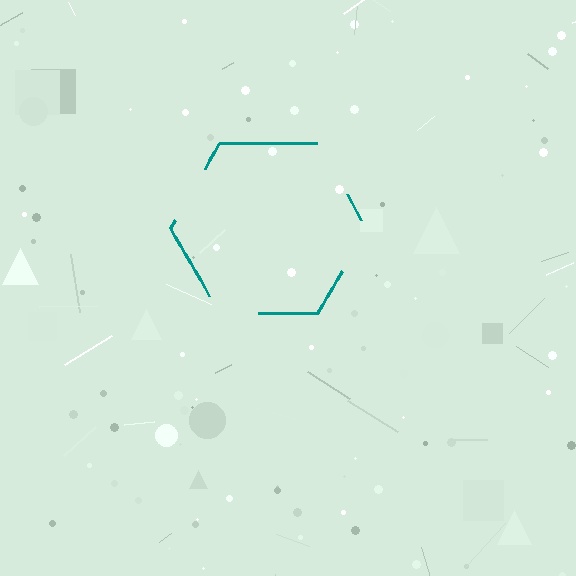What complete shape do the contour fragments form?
The contour fragments form a hexagon.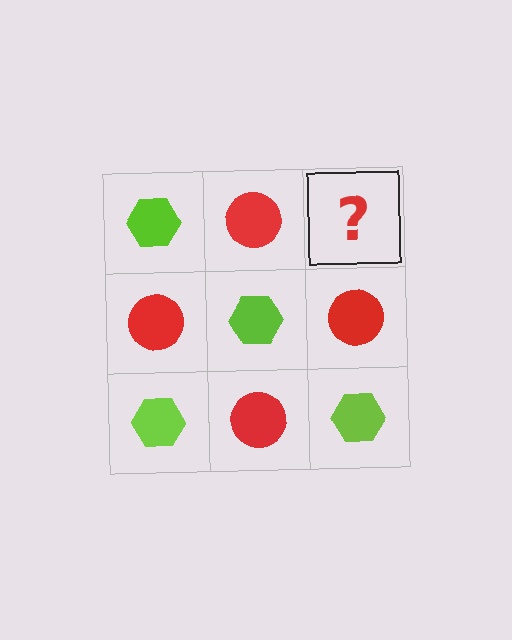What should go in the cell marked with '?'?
The missing cell should contain a lime hexagon.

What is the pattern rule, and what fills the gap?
The rule is that it alternates lime hexagon and red circle in a checkerboard pattern. The gap should be filled with a lime hexagon.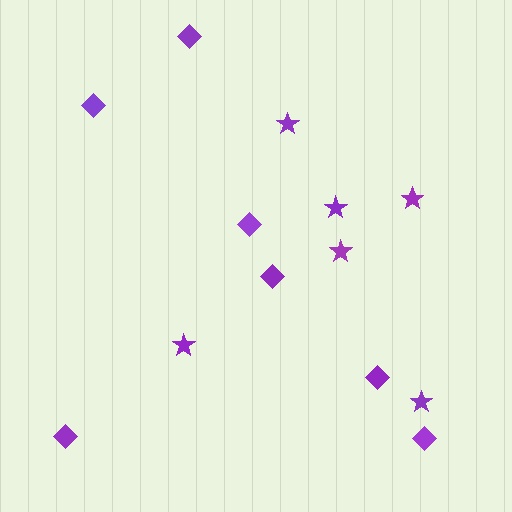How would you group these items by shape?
There are 2 groups: one group of stars (6) and one group of diamonds (7).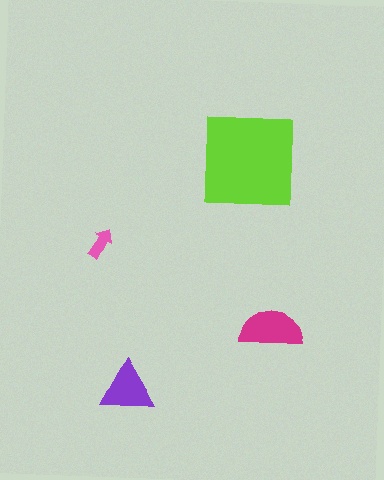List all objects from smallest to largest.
The pink arrow, the purple triangle, the magenta semicircle, the lime square.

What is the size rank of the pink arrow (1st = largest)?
4th.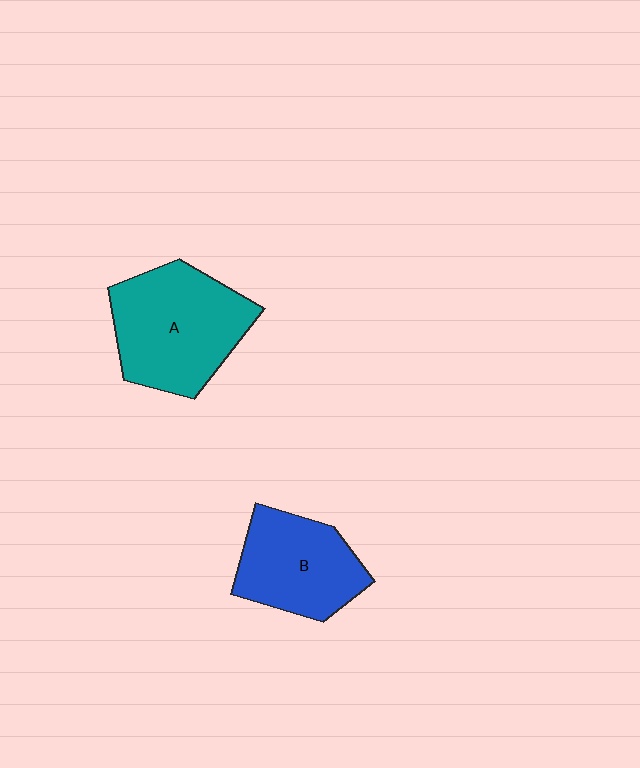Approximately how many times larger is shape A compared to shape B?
Approximately 1.3 times.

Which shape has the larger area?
Shape A (teal).